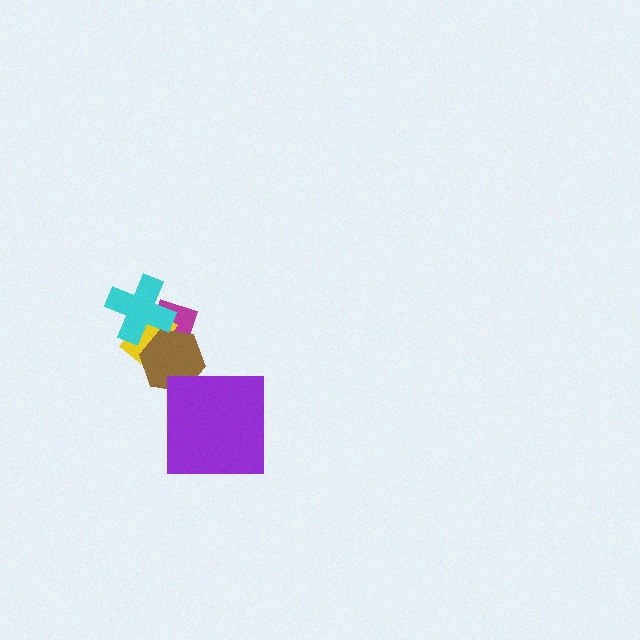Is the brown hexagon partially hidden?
Yes, it is partially covered by another shape.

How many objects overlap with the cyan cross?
3 objects overlap with the cyan cross.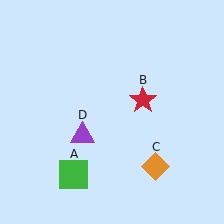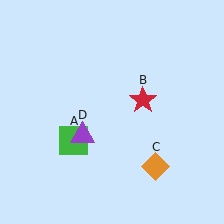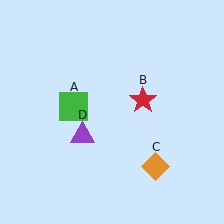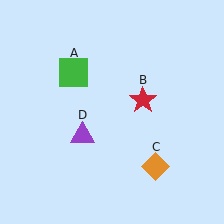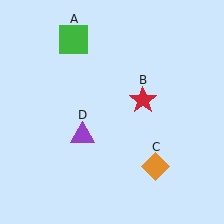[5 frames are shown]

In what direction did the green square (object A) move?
The green square (object A) moved up.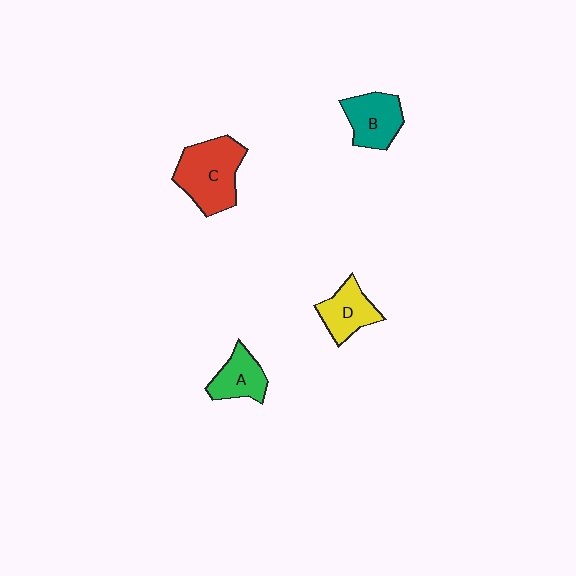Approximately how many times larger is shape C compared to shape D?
Approximately 1.6 times.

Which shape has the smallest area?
Shape A (green).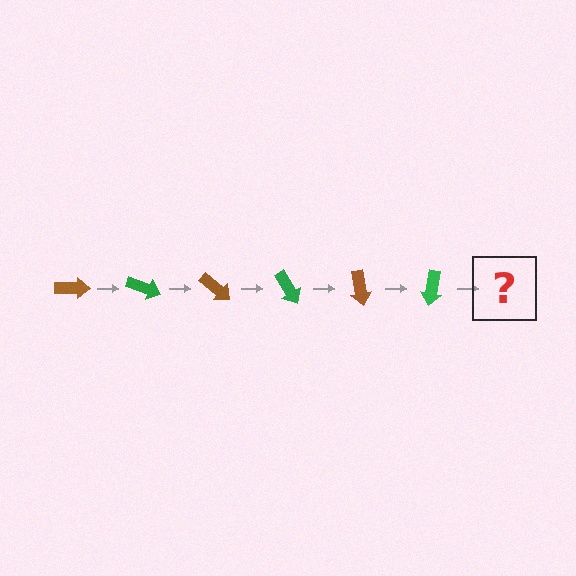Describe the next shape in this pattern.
It should be a brown arrow, rotated 120 degrees from the start.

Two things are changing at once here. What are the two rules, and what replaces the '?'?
The two rules are that it rotates 20 degrees each step and the color cycles through brown and green. The '?' should be a brown arrow, rotated 120 degrees from the start.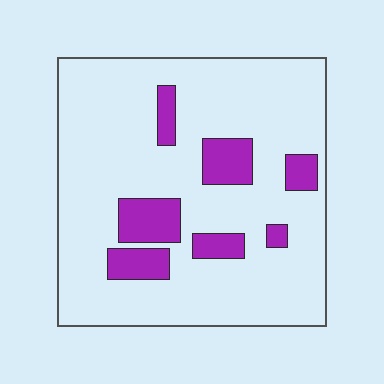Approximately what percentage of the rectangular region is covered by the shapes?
Approximately 15%.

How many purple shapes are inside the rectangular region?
7.